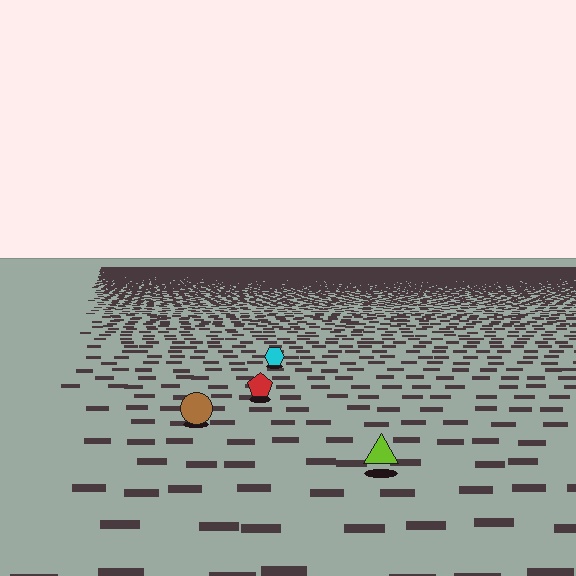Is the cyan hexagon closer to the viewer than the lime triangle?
No. The lime triangle is closer — you can tell from the texture gradient: the ground texture is coarser near it.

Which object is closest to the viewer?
The lime triangle is closest. The texture marks near it are larger and more spread out.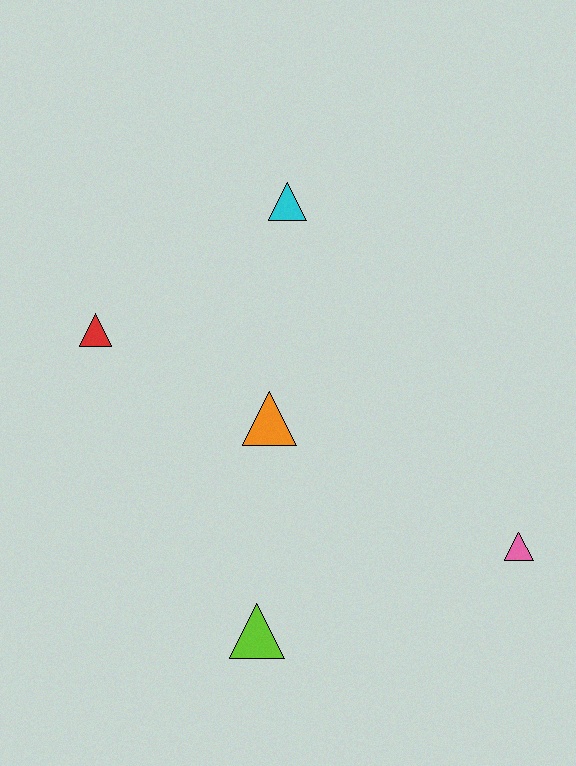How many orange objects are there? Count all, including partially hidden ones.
There is 1 orange object.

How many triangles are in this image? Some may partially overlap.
There are 5 triangles.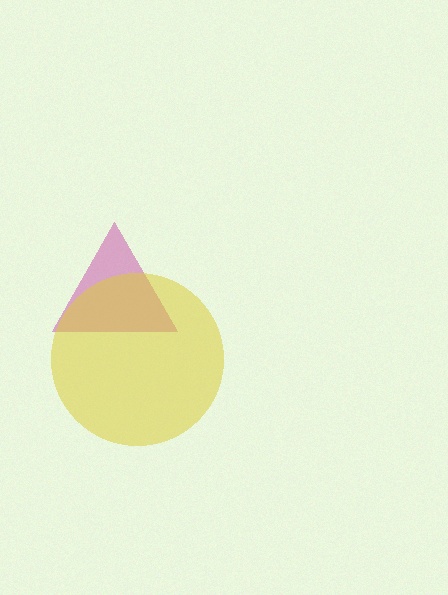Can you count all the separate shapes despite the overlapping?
Yes, there are 2 separate shapes.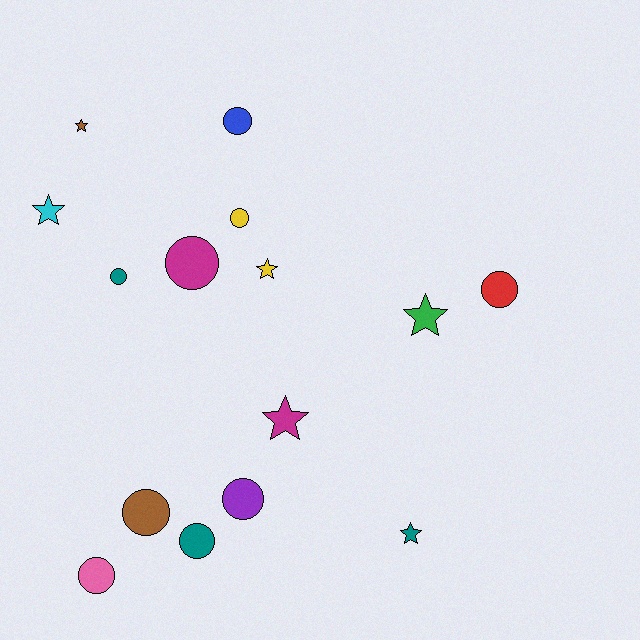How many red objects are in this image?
There is 1 red object.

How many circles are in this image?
There are 9 circles.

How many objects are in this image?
There are 15 objects.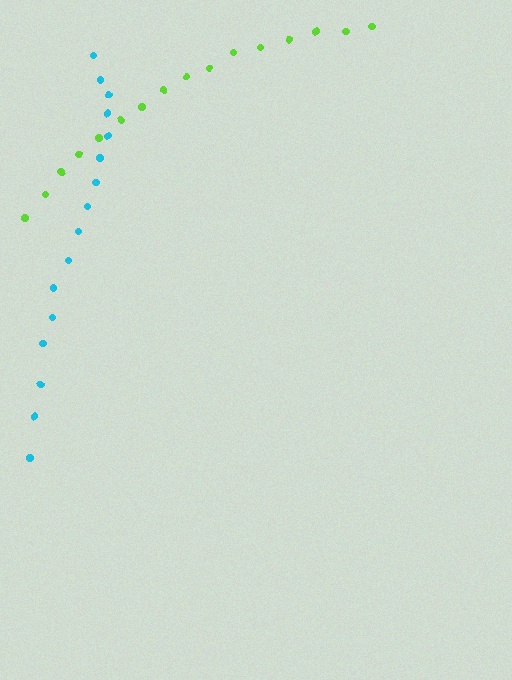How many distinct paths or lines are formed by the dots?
There are 2 distinct paths.